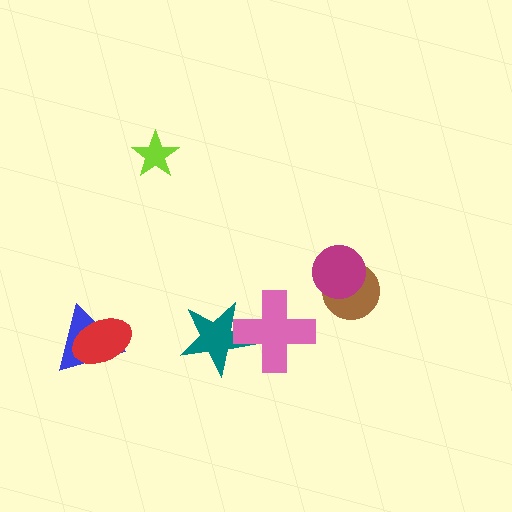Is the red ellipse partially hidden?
No, no other shape covers it.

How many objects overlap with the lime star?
0 objects overlap with the lime star.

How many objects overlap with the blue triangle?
1 object overlaps with the blue triangle.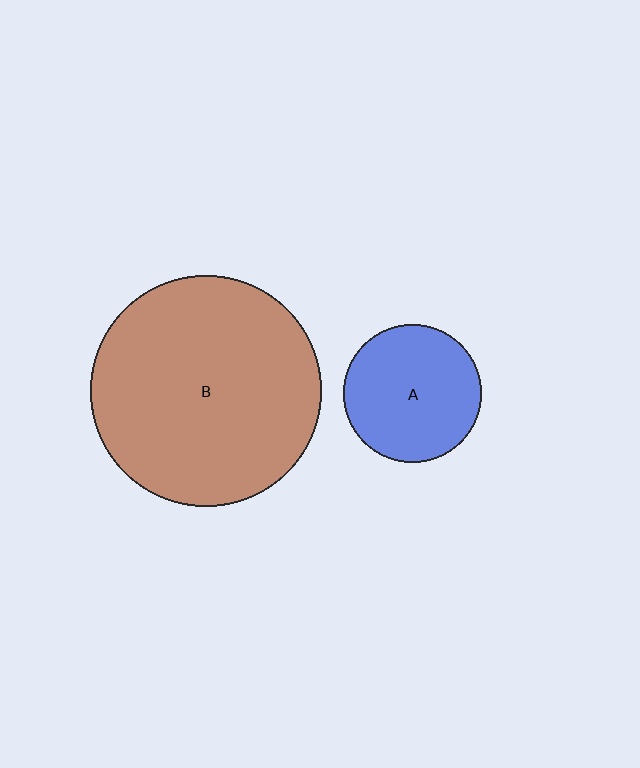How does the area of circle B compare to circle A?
Approximately 2.8 times.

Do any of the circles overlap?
No, none of the circles overlap.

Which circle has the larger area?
Circle B (brown).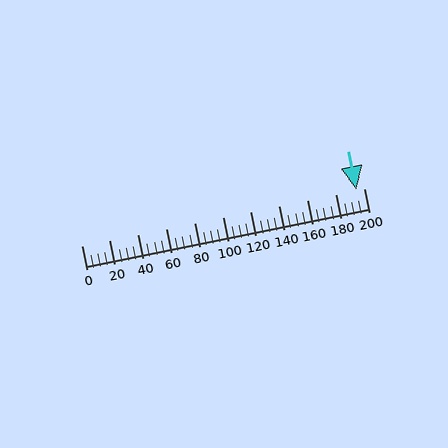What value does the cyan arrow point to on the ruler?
The cyan arrow points to approximately 195.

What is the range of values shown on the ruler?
The ruler shows values from 0 to 200.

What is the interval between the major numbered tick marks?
The major tick marks are spaced 20 units apart.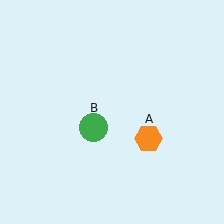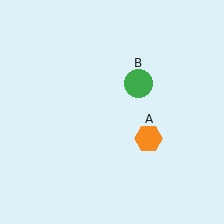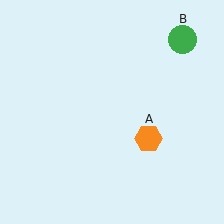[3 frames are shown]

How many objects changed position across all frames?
1 object changed position: green circle (object B).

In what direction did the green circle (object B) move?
The green circle (object B) moved up and to the right.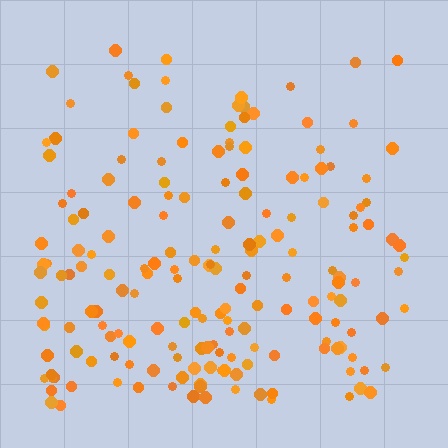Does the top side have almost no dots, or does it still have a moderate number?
Still a moderate number, just noticeably fewer than the bottom.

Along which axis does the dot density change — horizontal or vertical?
Vertical.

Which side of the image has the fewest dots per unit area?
The top.